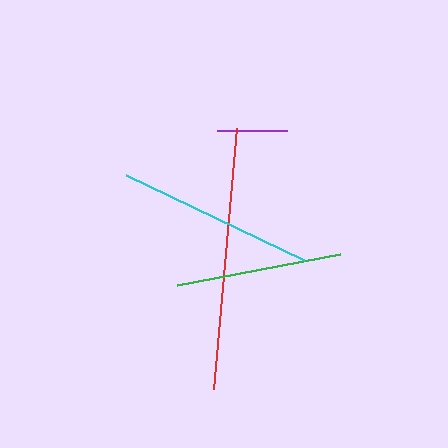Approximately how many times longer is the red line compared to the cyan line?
The red line is approximately 1.3 times the length of the cyan line.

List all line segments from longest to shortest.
From longest to shortest: red, cyan, green, purple.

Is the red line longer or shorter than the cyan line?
The red line is longer than the cyan line.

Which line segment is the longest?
The red line is the longest at approximately 262 pixels.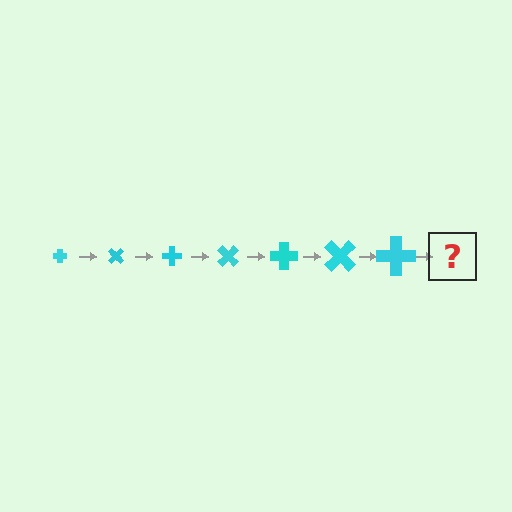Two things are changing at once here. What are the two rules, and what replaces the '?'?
The two rules are that the cross grows larger each step and it rotates 45 degrees each step. The '?' should be a cross, larger than the previous one and rotated 315 degrees from the start.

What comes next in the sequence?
The next element should be a cross, larger than the previous one and rotated 315 degrees from the start.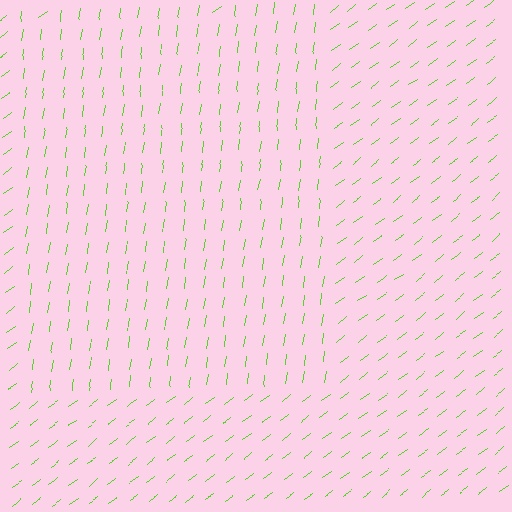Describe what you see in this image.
The image is filled with small lime line segments. A rectangle region in the image has lines oriented differently from the surrounding lines, creating a visible texture boundary.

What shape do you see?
I see a rectangle.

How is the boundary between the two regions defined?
The boundary is defined purely by a change in line orientation (approximately 45 degrees difference). All lines are the same color and thickness.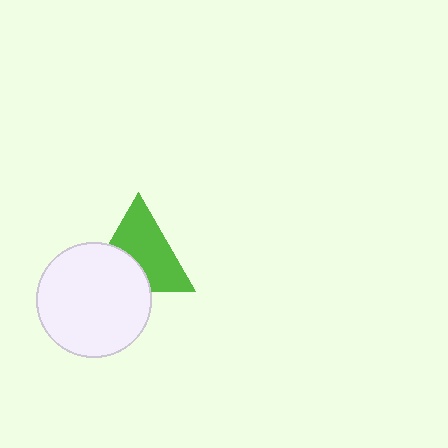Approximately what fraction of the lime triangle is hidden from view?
Roughly 36% of the lime triangle is hidden behind the white circle.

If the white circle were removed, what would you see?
You would see the complete lime triangle.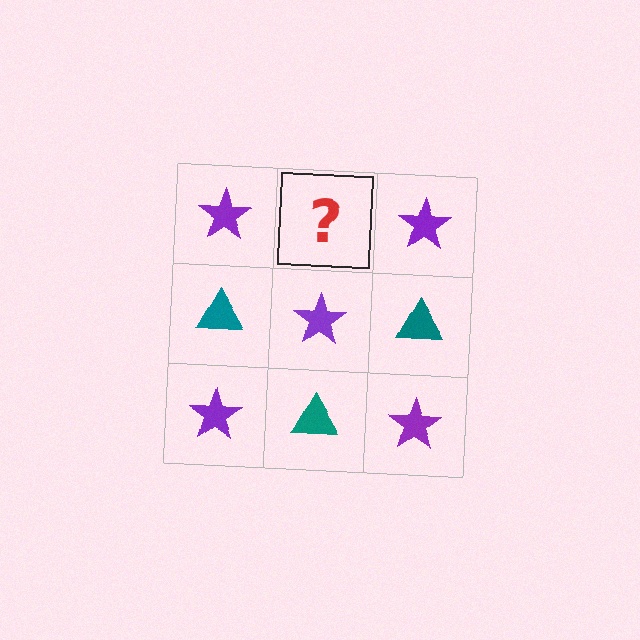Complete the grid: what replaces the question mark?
The question mark should be replaced with a teal triangle.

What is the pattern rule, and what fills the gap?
The rule is that it alternates purple star and teal triangle in a checkerboard pattern. The gap should be filled with a teal triangle.